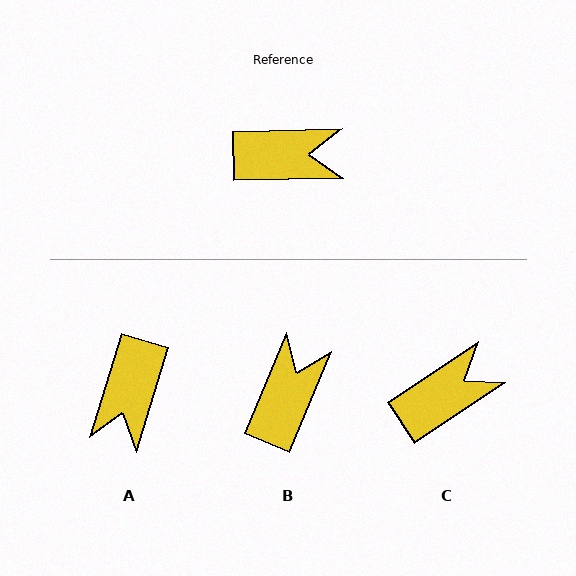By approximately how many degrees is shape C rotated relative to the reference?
Approximately 33 degrees counter-clockwise.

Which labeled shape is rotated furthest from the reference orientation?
A, about 108 degrees away.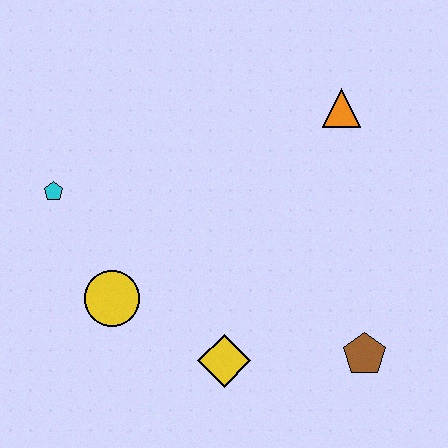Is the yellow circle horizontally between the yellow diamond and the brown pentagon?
No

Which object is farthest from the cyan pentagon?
The brown pentagon is farthest from the cyan pentagon.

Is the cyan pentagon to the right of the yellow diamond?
No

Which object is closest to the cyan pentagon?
The yellow circle is closest to the cyan pentagon.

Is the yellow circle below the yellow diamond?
No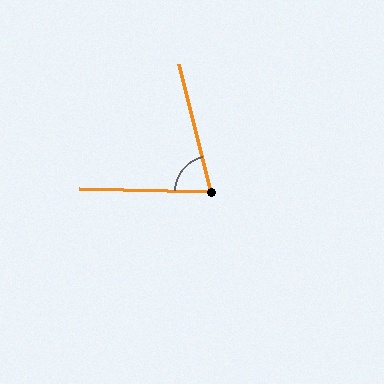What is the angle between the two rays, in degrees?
Approximately 75 degrees.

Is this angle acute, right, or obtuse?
It is acute.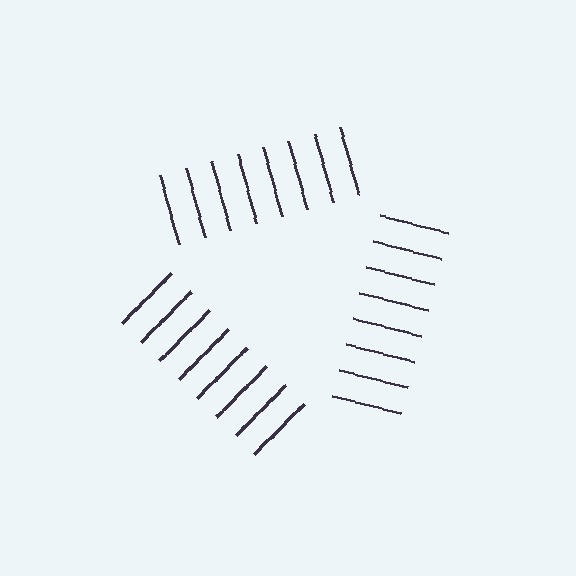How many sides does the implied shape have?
3 sides — the line-ends trace a triangle.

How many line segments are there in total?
24 — 8 along each of the 3 edges.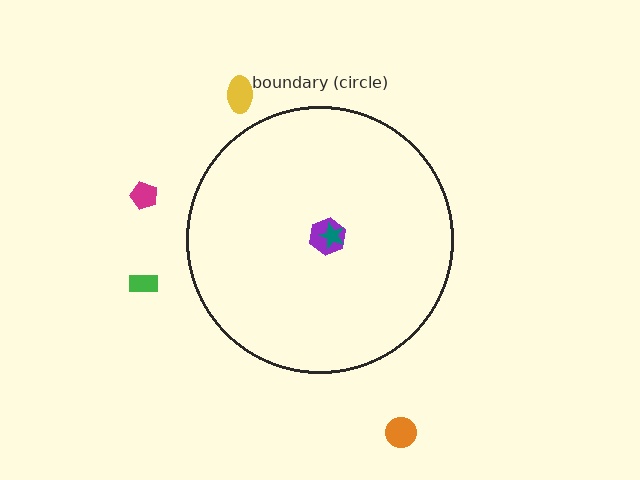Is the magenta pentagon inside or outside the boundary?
Outside.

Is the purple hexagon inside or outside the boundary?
Inside.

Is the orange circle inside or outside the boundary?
Outside.